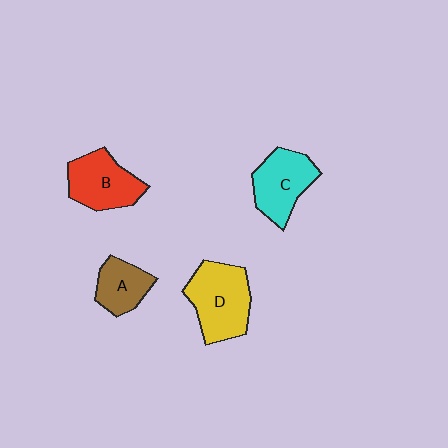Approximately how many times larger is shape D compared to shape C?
Approximately 1.2 times.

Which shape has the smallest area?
Shape A (brown).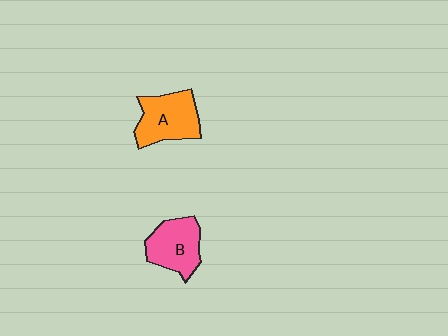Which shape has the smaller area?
Shape B (pink).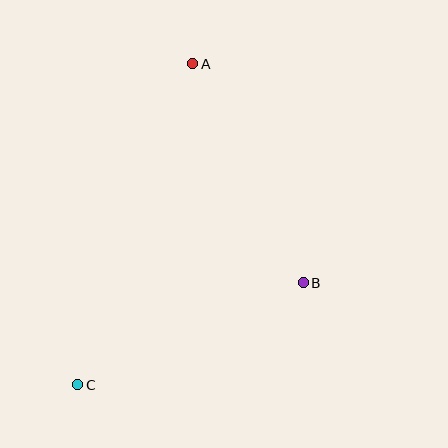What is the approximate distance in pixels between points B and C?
The distance between B and C is approximately 248 pixels.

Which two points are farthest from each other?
Points A and C are farthest from each other.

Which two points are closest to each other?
Points A and B are closest to each other.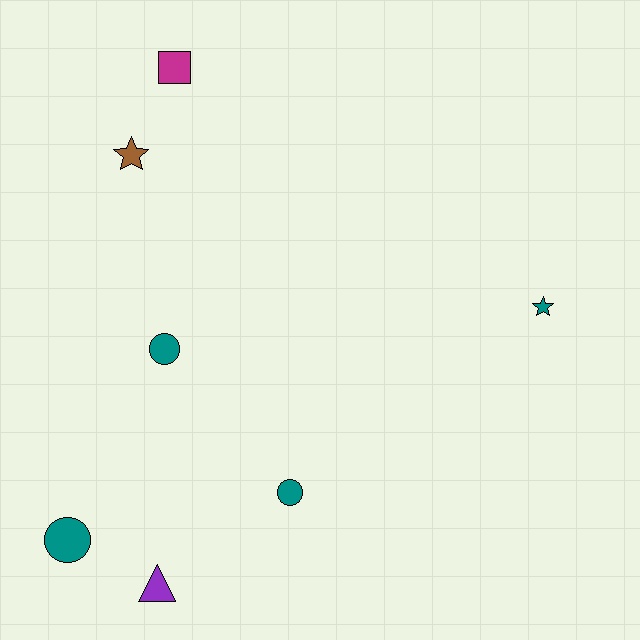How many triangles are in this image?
There is 1 triangle.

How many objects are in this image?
There are 7 objects.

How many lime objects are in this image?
There are no lime objects.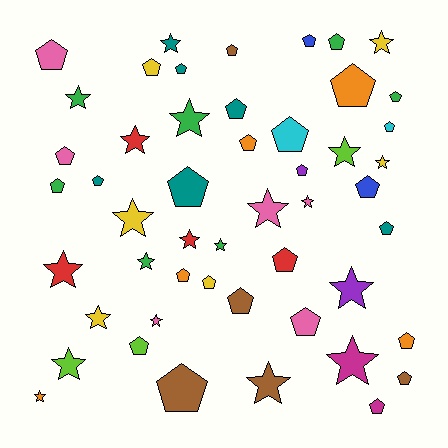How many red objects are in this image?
There are 4 red objects.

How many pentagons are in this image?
There are 29 pentagons.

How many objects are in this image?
There are 50 objects.